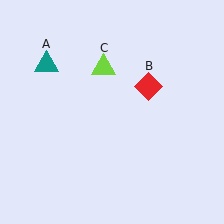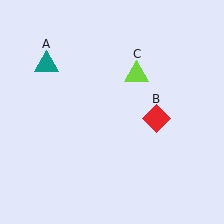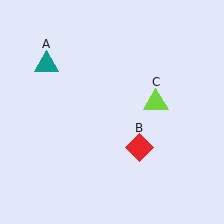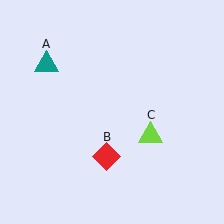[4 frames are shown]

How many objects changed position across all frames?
2 objects changed position: red diamond (object B), lime triangle (object C).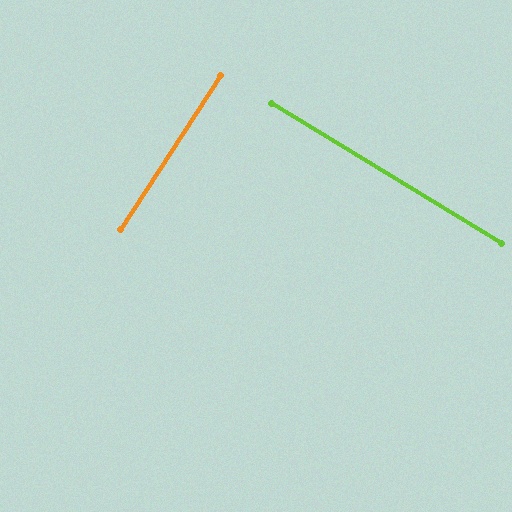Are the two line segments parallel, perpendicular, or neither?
Perpendicular — they meet at approximately 88°.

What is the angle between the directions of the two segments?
Approximately 88 degrees.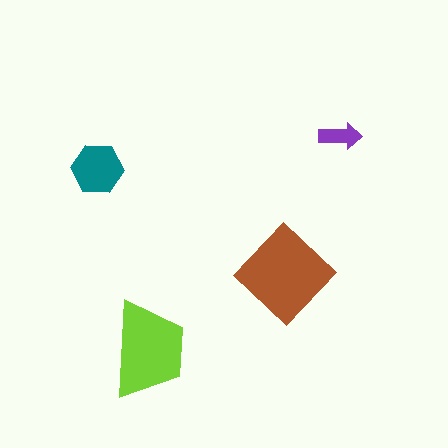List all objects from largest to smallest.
The brown diamond, the lime trapezoid, the teal hexagon, the purple arrow.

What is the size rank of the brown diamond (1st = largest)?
1st.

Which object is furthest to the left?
The teal hexagon is leftmost.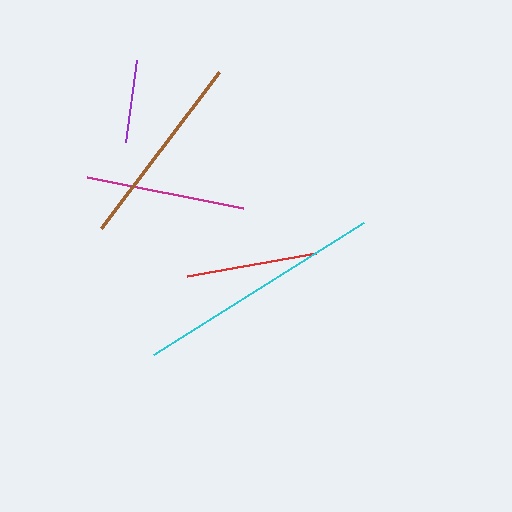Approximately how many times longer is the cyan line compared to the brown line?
The cyan line is approximately 1.3 times the length of the brown line.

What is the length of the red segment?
The red segment is approximately 131 pixels long.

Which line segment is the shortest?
The purple line is the shortest at approximately 82 pixels.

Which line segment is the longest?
The cyan line is the longest at approximately 248 pixels.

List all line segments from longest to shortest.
From longest to shortest: cyan, brown, magenta, red, purple.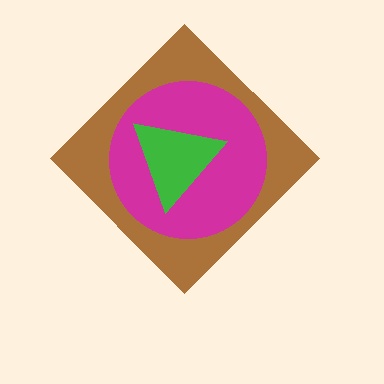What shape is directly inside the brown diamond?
The magenta circle.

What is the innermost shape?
The green triangle.